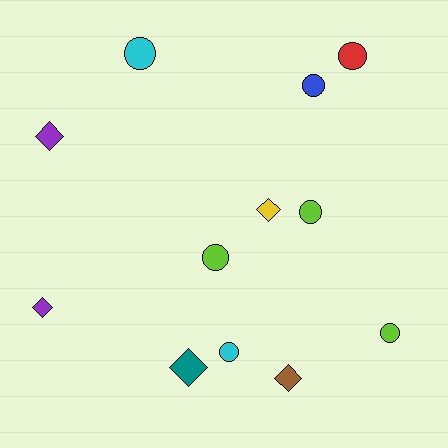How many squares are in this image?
There are no squares.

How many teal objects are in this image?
There is 1 teal object.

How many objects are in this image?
There are 12 objects.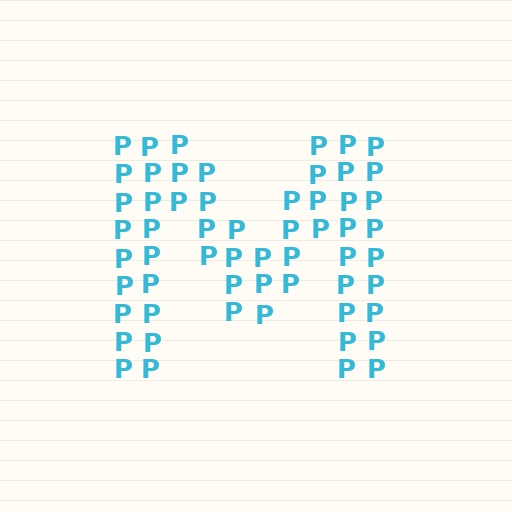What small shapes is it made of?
It is made of small letter P's.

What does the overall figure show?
The overall figure shows the letter M.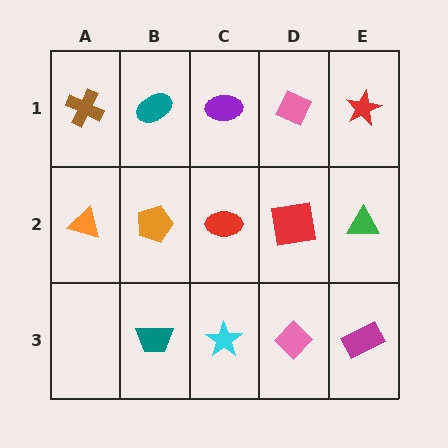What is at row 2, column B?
An orange pentagon.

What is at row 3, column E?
A magenta rectangle.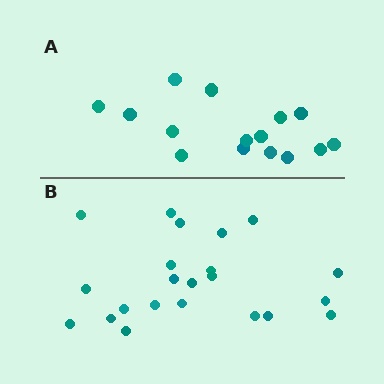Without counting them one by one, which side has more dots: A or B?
Region B (the bottom region) has more dots.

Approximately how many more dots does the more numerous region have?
Region B has roughly 8 or so more dots than region A.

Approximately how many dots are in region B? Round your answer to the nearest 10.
About 20 dots. (The exact count is 22, which rounds to 20.)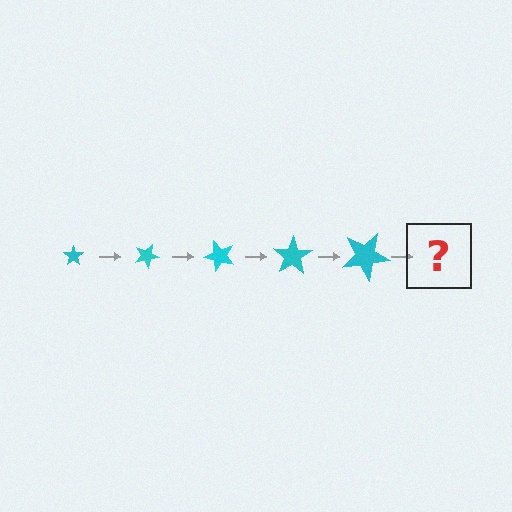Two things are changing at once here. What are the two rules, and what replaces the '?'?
The two rules are that the star grows larger each step and it rotates 25 degrees each step. The '?' should be a star, larger than the previous one and rotated 125 degrees from the start.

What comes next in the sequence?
The next element should be a star, larger than the previous one and rotated 125 degrees from the start.